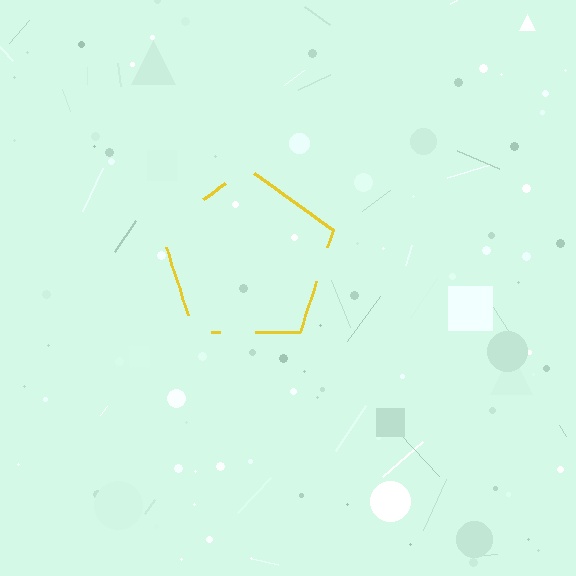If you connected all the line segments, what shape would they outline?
They would outline a pentagon.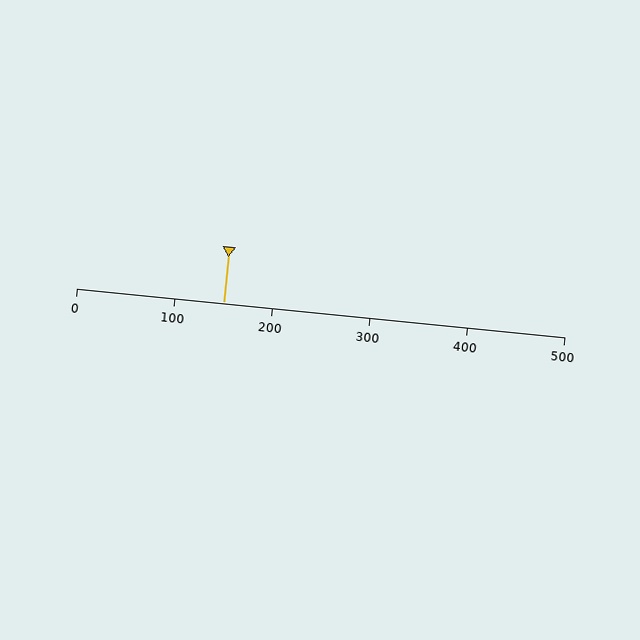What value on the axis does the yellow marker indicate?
The marker indicates approximately 150.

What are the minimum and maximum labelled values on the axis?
The axis runs from 0 to 500.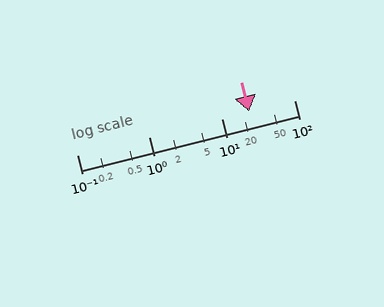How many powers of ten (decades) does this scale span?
The scale spans 3 decades, from 0.1 to 100.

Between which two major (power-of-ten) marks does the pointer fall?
The pointer is between 10 and 100.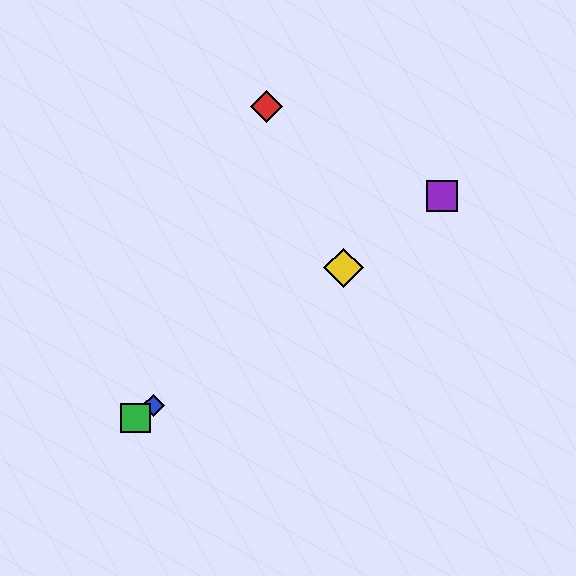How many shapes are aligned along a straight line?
4 shapes (the blue diamond, the green square, the yellow diamond, the purple square) are aligned along a straight line.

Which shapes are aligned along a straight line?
The blue diamond, the green square, the yellow diamond, the purple square are aligned along a straight line.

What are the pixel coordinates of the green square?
The green square is at (136, 418).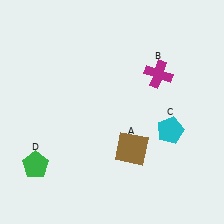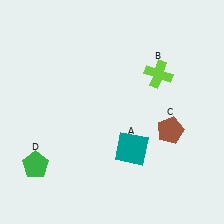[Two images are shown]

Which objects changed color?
A changed from brown to teal. B changed from magenta to lime. C changed from cyan to brown.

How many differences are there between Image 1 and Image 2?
There are 3 differences between the two images.